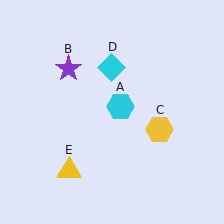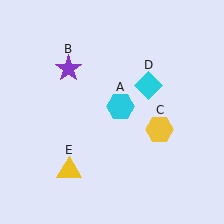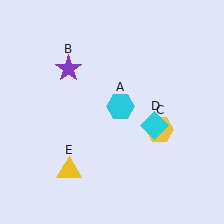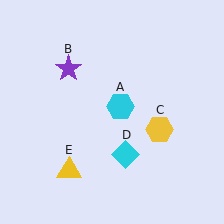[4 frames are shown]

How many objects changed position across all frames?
1 object changed position: cyan diamond (object D).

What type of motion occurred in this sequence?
The cyan diamond (object D) rotated clockwise around the center of the scene.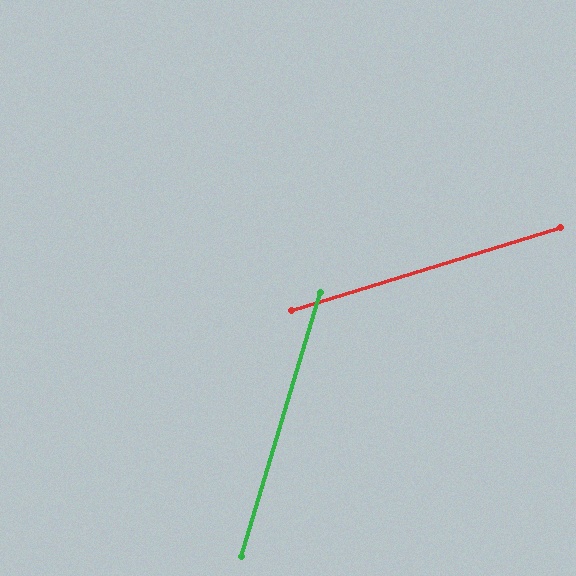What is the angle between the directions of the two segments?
Approximately 56 degrees.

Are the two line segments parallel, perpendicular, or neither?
Neither parallel nor perpendicular — they differ by about 56°.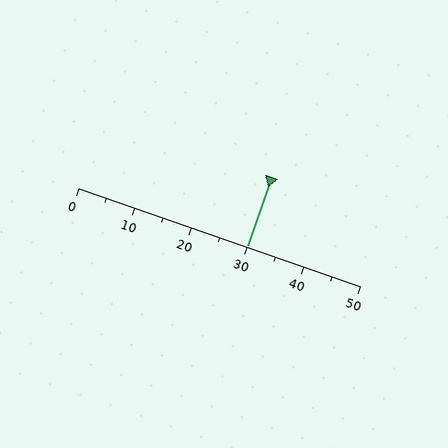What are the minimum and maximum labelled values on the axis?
The axis runs from 0 to 50.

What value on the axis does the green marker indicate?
The marker indicates approximately 30.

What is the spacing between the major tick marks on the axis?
The major ticks are spaced 10 apart.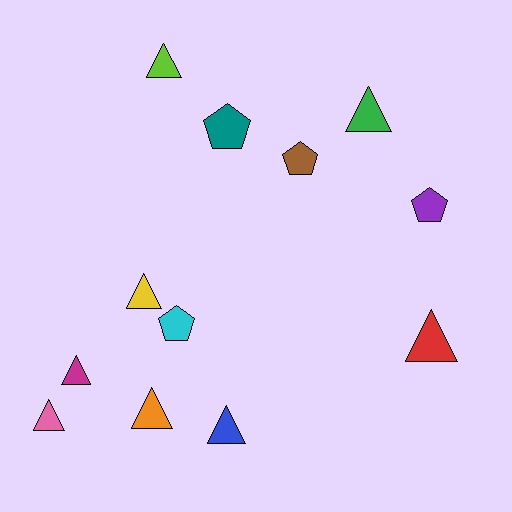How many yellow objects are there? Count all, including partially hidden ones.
There is 1 yellow object.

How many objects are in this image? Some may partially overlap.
There are 12 objects.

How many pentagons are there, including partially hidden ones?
There are 4 pentagons.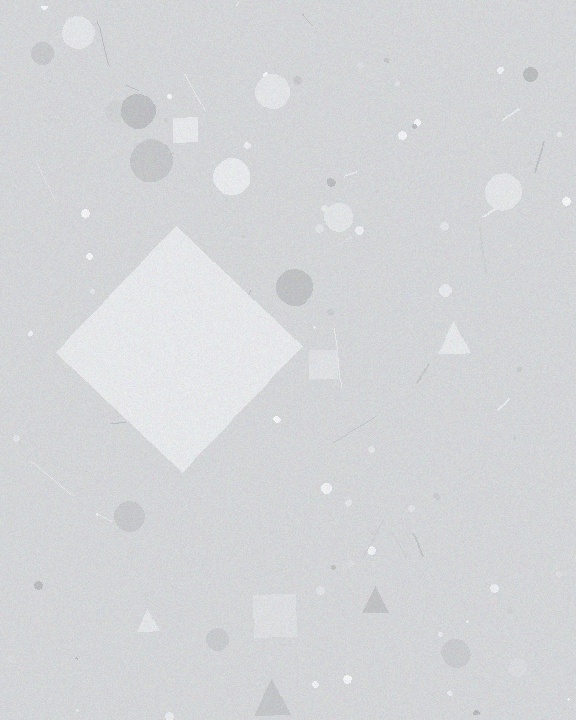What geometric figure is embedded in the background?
A diamond is embedded in the background.